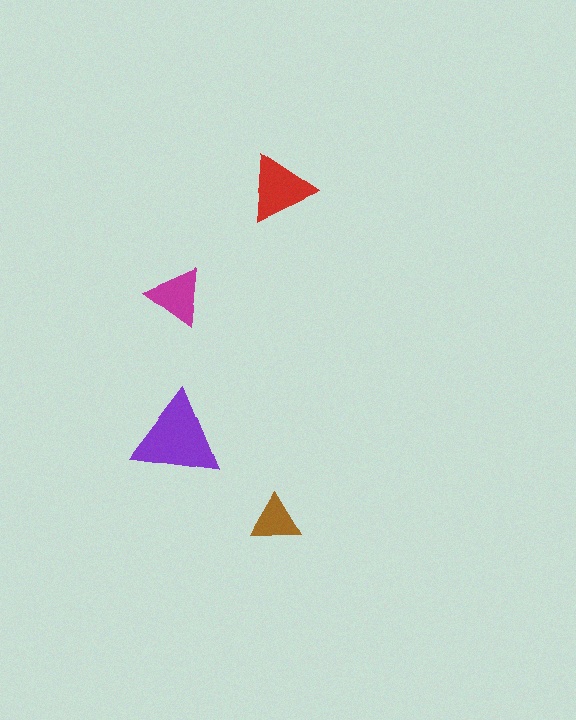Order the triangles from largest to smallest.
the purple one, the red one, the magenta one, the brown one.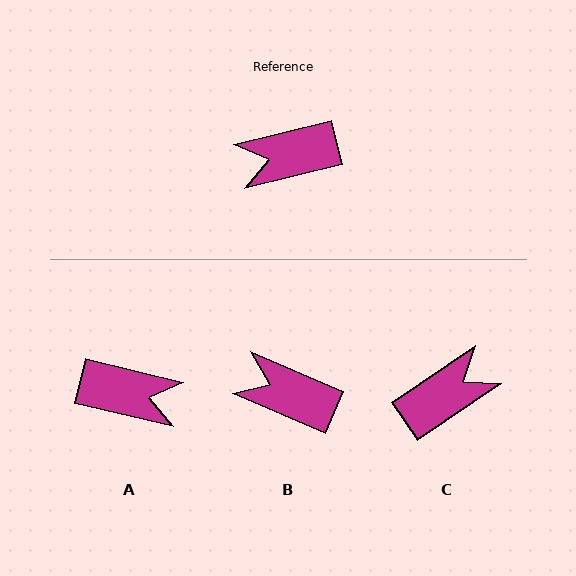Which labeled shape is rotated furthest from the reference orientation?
C, about 159 degrees away.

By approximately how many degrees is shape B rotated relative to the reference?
Approximately 37 degrees clockwise.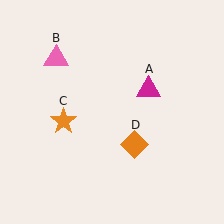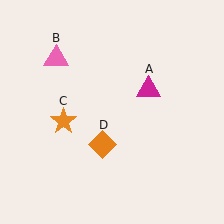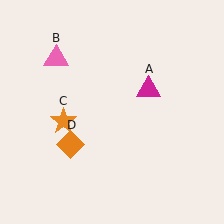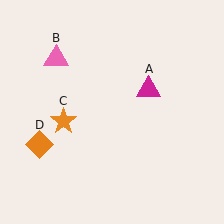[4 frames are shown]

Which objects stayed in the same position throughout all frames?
Magenta triangle (object A) and pink triangle (object B) and orange star (object C) remained stationary.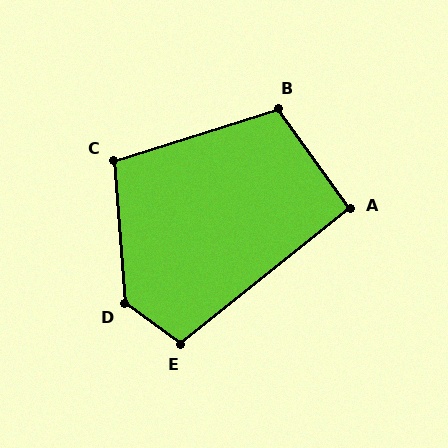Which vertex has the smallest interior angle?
A, at approximately 93 degrees.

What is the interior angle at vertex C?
Approximately 103 degrees (obtuse).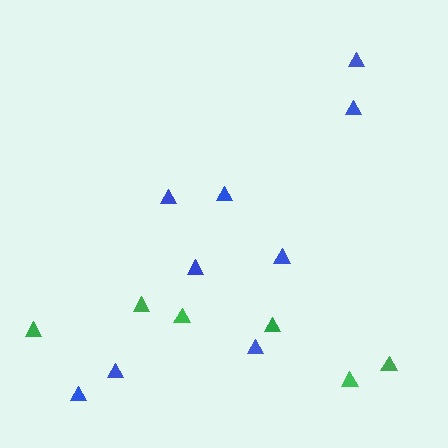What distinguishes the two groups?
There are 2 groups: one group of green triangles (6) and one group of blue triangles (9).